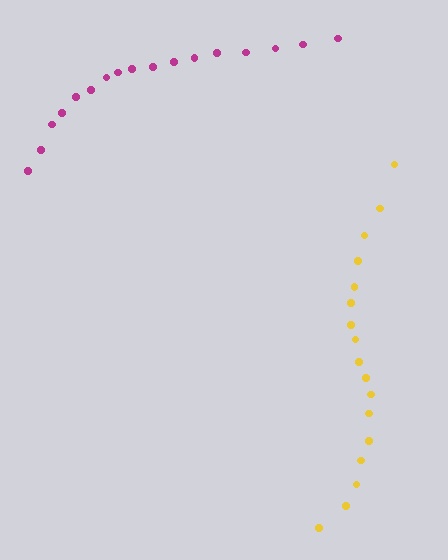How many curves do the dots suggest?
There are 2 distinct paths.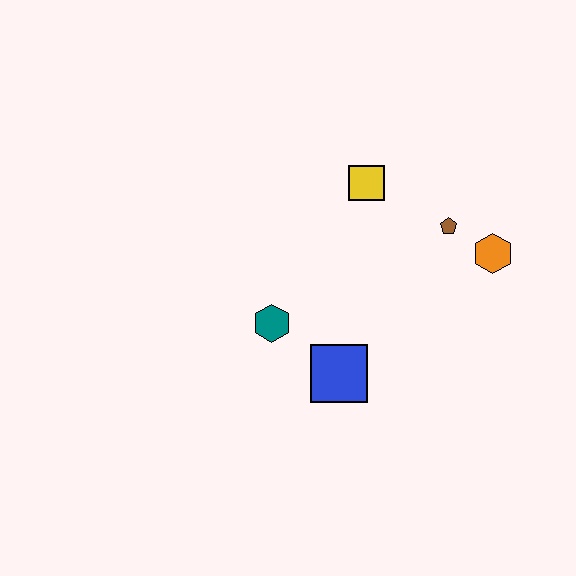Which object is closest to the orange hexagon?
The brown pentagon is closest to the orange hexagon.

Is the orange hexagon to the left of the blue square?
No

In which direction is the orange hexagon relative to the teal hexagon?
The orange hexagon is to the right of the teal hexagon.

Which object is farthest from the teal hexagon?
The orange hexagon is farthest from the teal hexagon.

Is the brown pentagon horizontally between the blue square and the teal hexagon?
No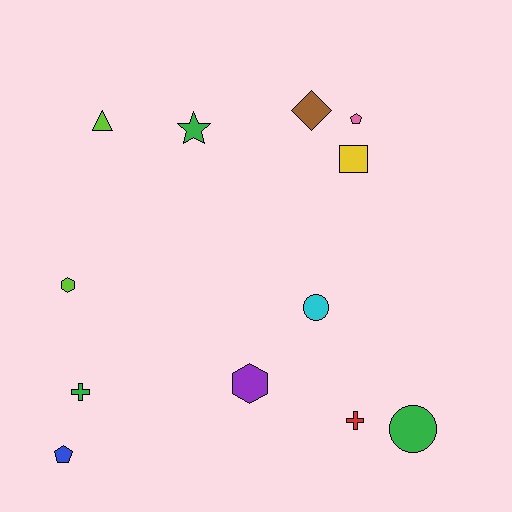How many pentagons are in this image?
There are 2 pentagons.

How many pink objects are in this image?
There is 1 pink object.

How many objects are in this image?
There are 12 objects.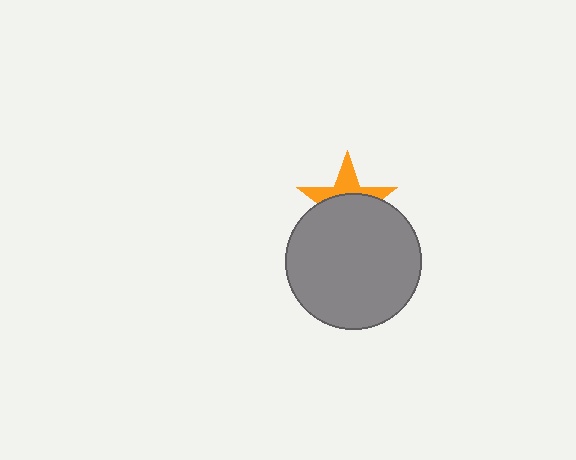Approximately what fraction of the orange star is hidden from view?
Roughly 62% of the orange star is hidden behind the gray circle.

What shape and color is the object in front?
The object in front is a gray circle.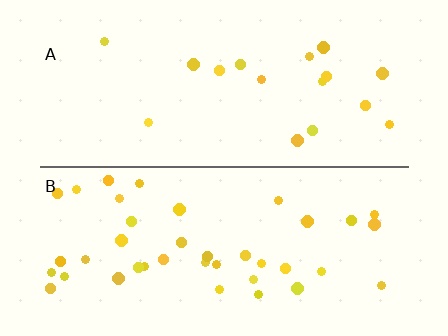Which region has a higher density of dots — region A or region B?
B (the bottom).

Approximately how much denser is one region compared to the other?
Approximately 2.3× — region B over region A.